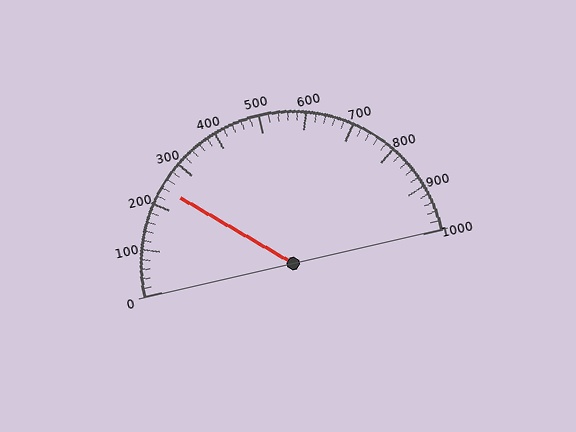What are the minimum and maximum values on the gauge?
The gauge ranges from 0 to 1000.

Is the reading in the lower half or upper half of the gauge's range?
The reading is in the lower half of the range (0 to 1000).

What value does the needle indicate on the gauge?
The needle indicates approximately 240.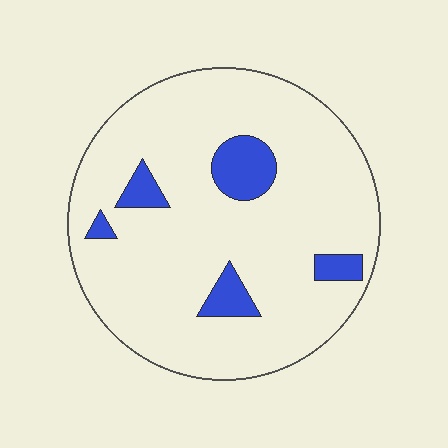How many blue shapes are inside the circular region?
5.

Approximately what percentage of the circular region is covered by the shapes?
Approximately 10%.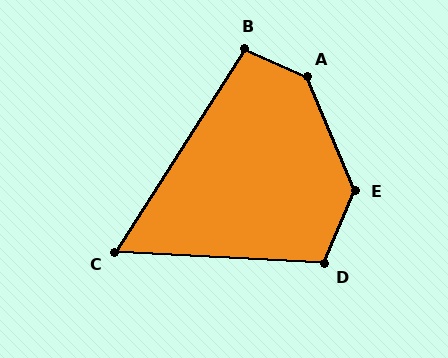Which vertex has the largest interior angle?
A, at approximately 137 degrees.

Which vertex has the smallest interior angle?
C, at approximately 60 degrees.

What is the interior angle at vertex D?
Approximately 109 degrees (obtuse).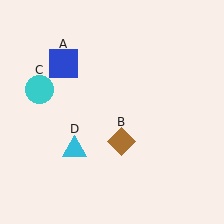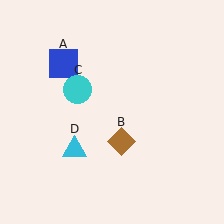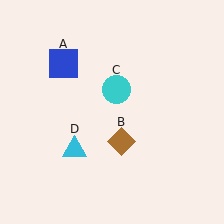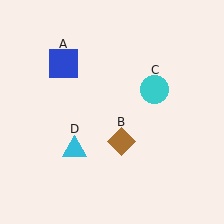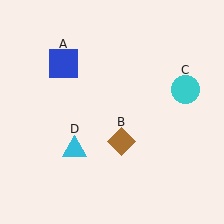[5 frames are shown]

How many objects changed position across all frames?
1 object changed position: cyan circle (object C).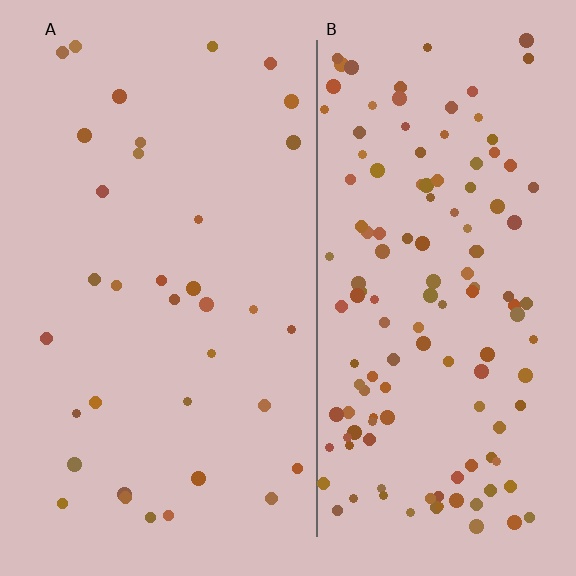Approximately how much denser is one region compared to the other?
Approximately 3.8× — region B over region A.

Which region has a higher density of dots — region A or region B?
B (the right).